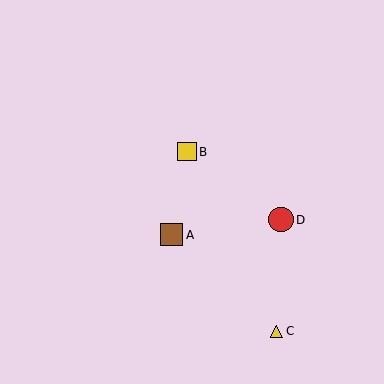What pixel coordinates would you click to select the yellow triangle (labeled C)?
Click at (276, 331) to select the yellow triangle C.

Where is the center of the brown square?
The center of the brown square is at (172, 235).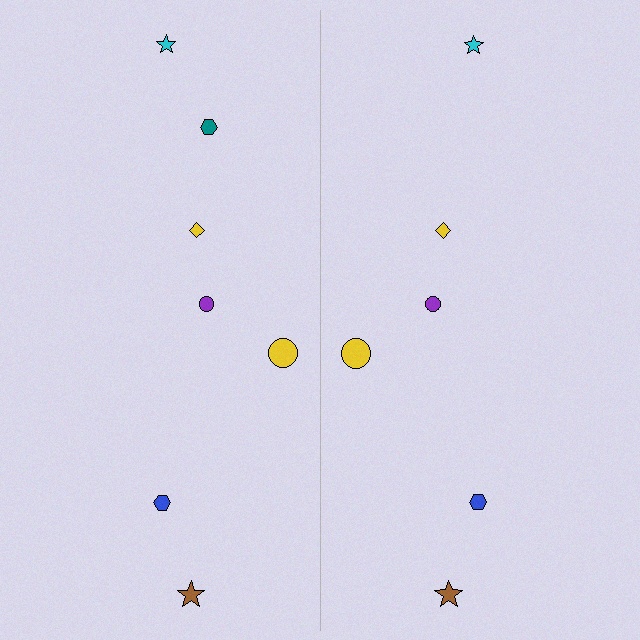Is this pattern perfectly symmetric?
No, the pattern is not perfectly symmetric. A teal hexagon is missing from the right side.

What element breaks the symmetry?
A teal hexagon is missing from the right side.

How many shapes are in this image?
There are 13 shapes in this image.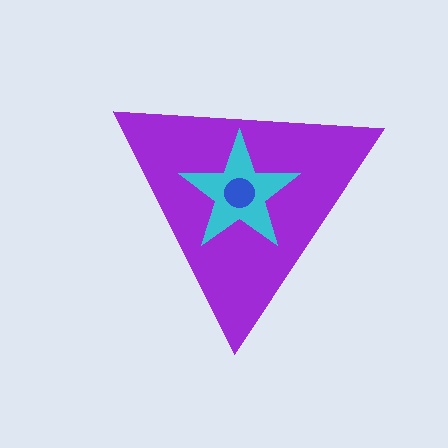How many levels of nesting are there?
3.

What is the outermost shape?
The purple triangle.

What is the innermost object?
The blue circle.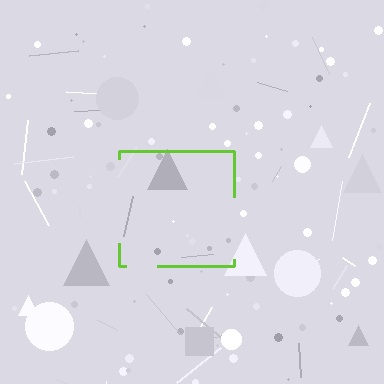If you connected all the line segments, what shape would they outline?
They would outline a square.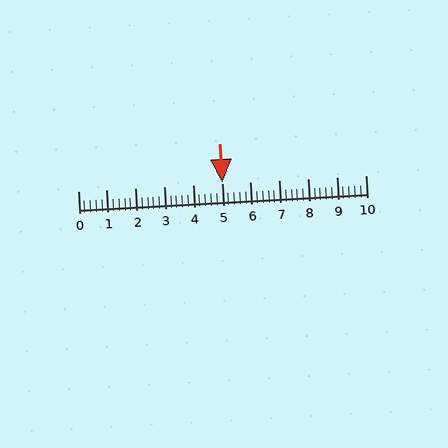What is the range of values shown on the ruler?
The ruler shows values from 0 to 10.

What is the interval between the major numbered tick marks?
The major tick marks are spaced 1 units apart.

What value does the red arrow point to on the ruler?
The red arrow points to approximately 5.0.